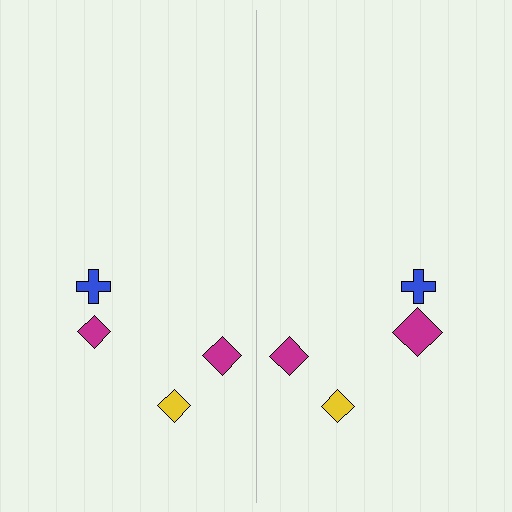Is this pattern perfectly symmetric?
No, the pattern is not perfectly symmetric. The magenta diamond on the right side has a different size than its mirror counterpart.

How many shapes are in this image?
There are 8 shapes in this image.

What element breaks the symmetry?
The magenta diamond on the right side has a different size than its mirror counterpart.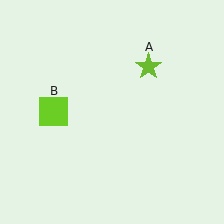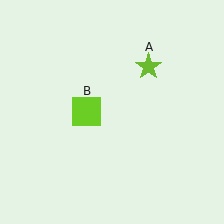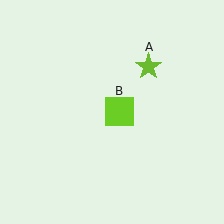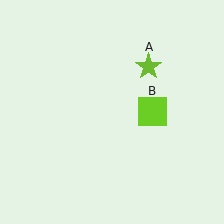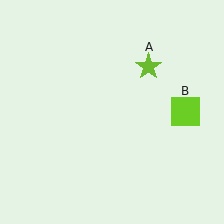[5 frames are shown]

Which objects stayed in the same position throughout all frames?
Lime star (object A) remained stationary.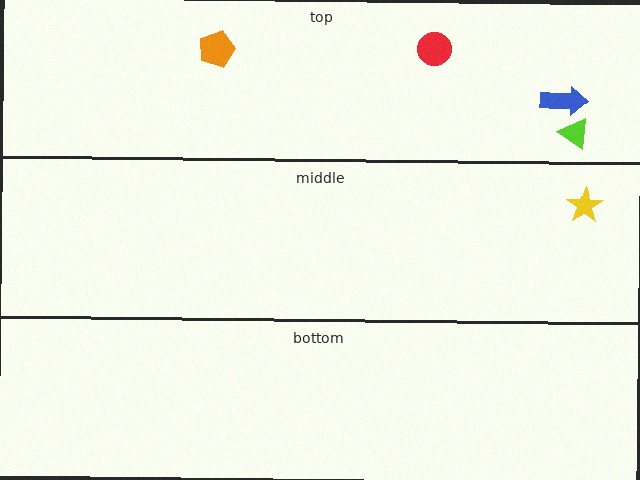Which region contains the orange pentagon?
The top region.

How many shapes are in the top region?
4.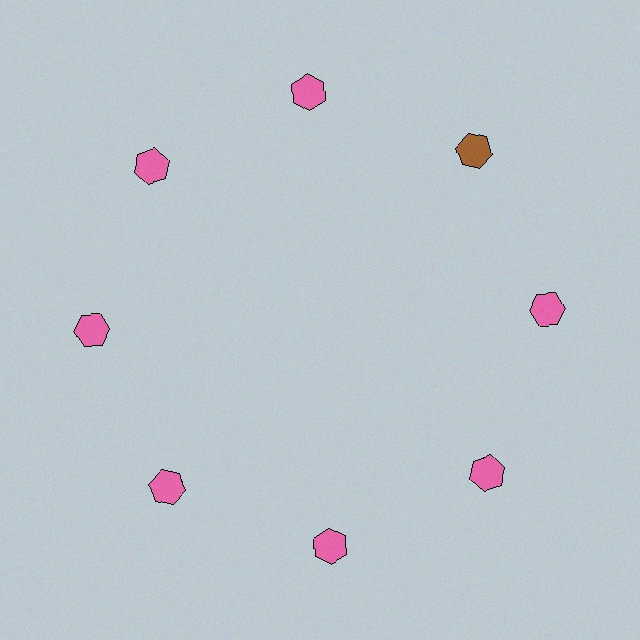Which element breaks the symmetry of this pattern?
The brown hexagon at roughly the 2 o'clock position breaks the symmetry. All other shapes are pink hexagons.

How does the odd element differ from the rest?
It has a different color: brown instead of pink.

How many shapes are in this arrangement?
There are 8 shapes arranged in a ring pattern.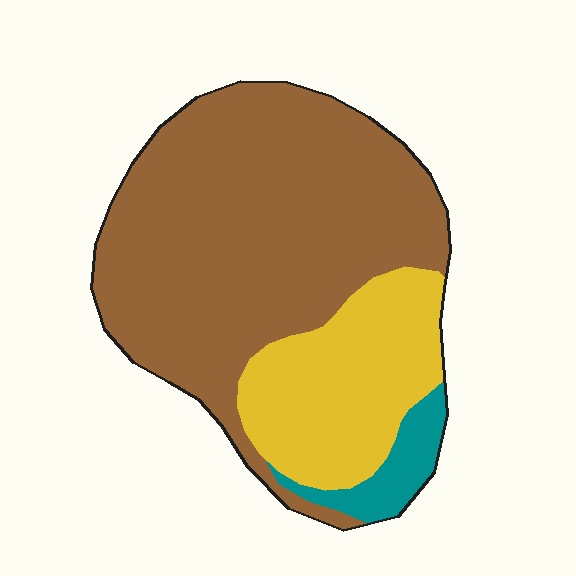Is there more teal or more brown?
Brown.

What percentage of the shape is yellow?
Yellow takes up between a quarter and a half of the shape.